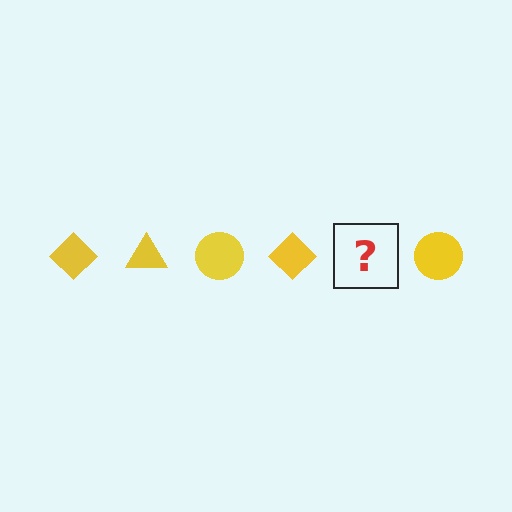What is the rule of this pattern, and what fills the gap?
The rule is that the pattern cycles through diamond, triangle, circle shapes in yellow. The gap should be filled with a yellow triangle.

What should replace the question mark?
The question mark should be replaced with a yellow triangle.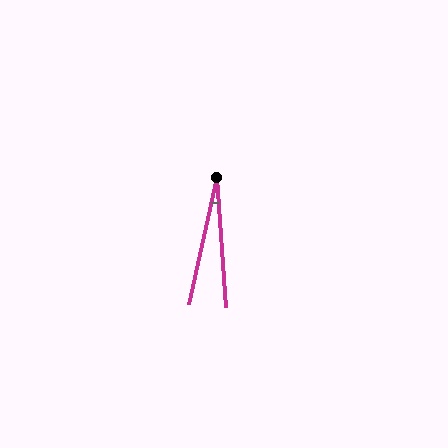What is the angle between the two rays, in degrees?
Approximately 17 degrees.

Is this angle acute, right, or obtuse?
It is acute.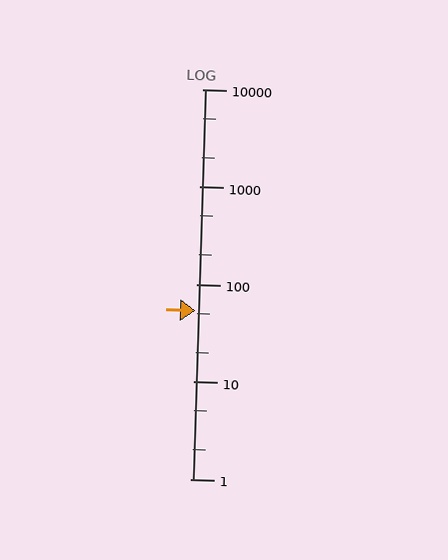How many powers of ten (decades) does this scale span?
The scale spans 4 decades, from 1 to 10000.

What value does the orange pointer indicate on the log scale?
The pointer indicates approximately 53.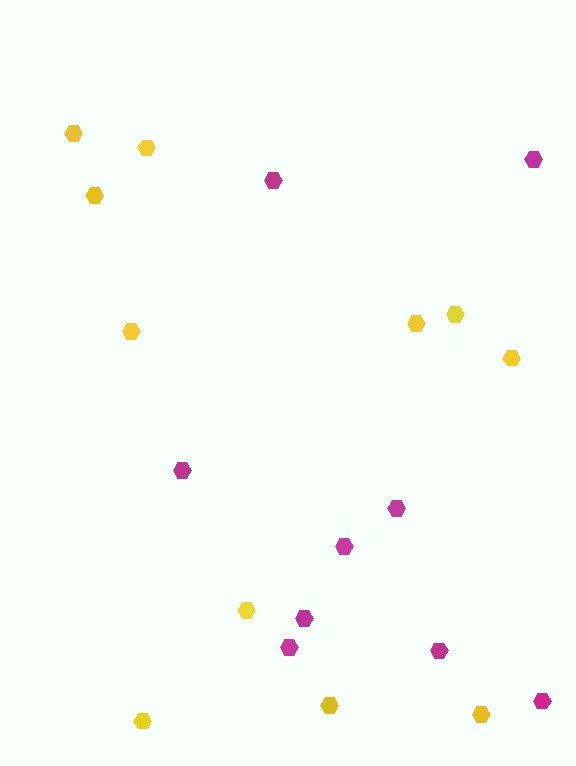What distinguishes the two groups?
There are 2 groups: one group of magenta hexagons (9) and one group of yellow hexagons (11).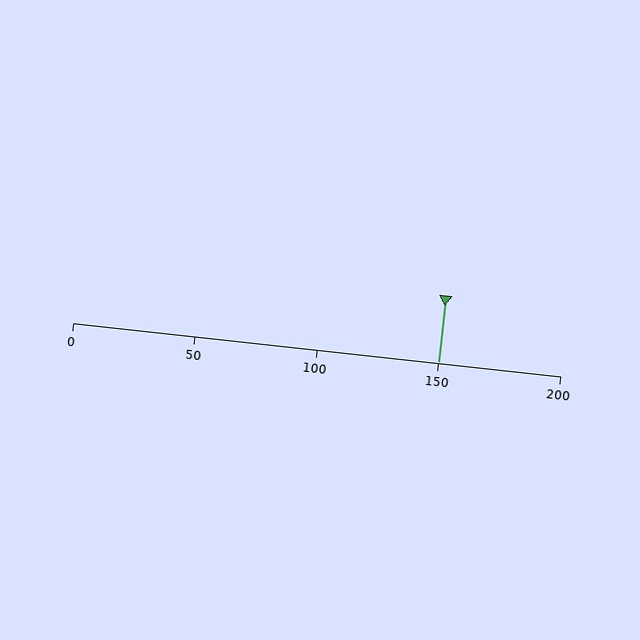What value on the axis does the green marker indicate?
The marker indicates approximately 150.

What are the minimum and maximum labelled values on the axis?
The axis runs from 0 to 200.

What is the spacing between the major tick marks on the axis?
The major ticks are spaced 50 apart.